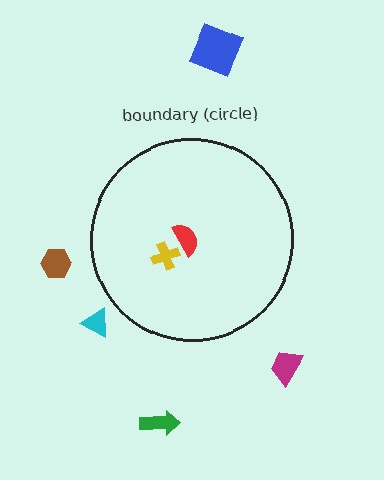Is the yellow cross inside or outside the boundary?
Inside.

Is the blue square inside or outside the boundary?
Outside.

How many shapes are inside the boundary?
2 inside, 5 outside.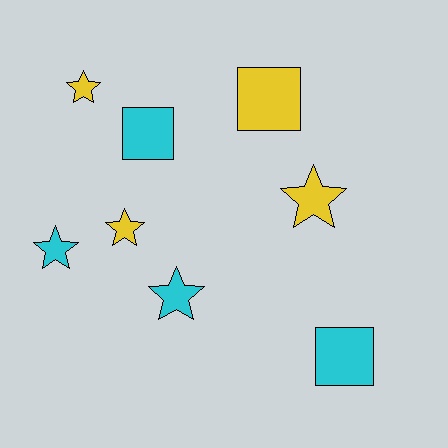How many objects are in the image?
There are 8 objects.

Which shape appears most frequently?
Star, with 5 objects.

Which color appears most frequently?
Yellow, with 4 objects.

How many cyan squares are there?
There are 2 cyan squares.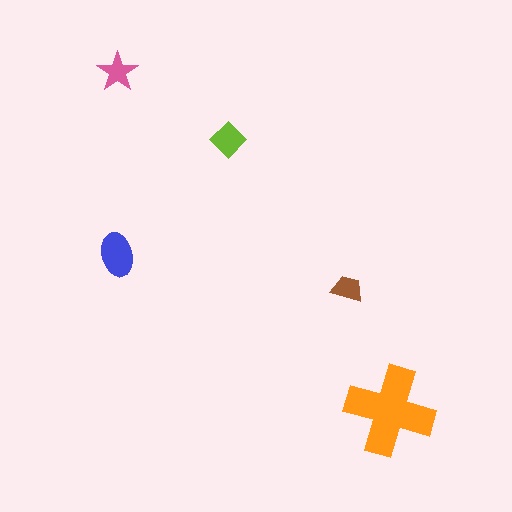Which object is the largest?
The orange cross.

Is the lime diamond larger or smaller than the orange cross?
Smaller.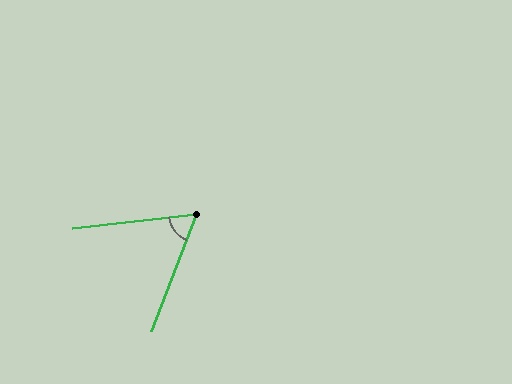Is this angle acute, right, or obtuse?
It is acute.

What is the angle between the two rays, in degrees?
Approximately 63 degrees.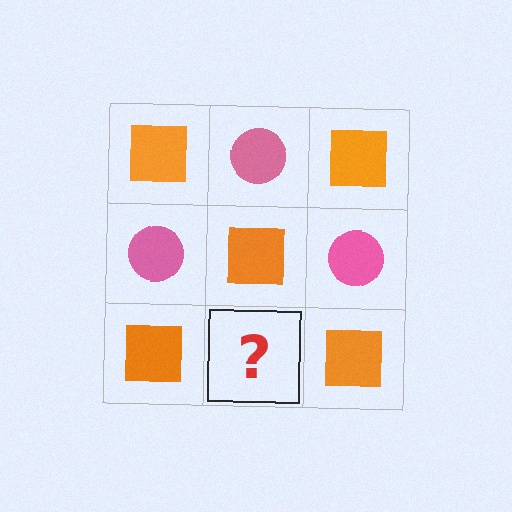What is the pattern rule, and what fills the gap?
The rule is that it alternates orange square and pink circle in a checkerboard pattern. The gap should be filled with a pink circle.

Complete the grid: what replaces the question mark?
The question mark should be replaced with a pink circle.